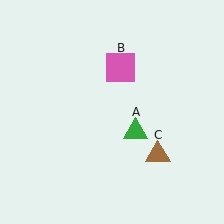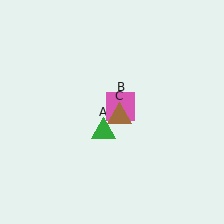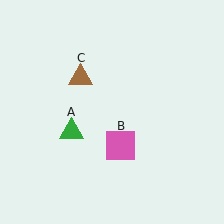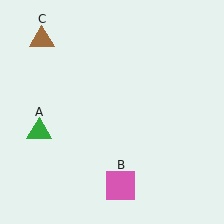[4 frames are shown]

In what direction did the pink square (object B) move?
The pink square (object B) moved down.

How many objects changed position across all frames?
3 objects changed position: green triangle (object A), pink square (object B), brown triangle (object C).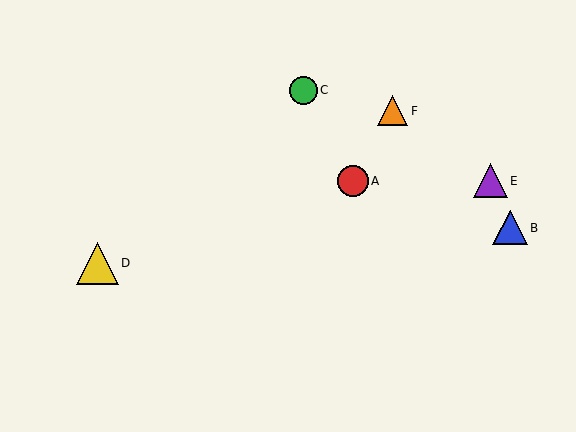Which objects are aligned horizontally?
Objects A, E are aligned horizontally.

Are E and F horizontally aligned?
No, E is at y≈181 and F is at y≈111.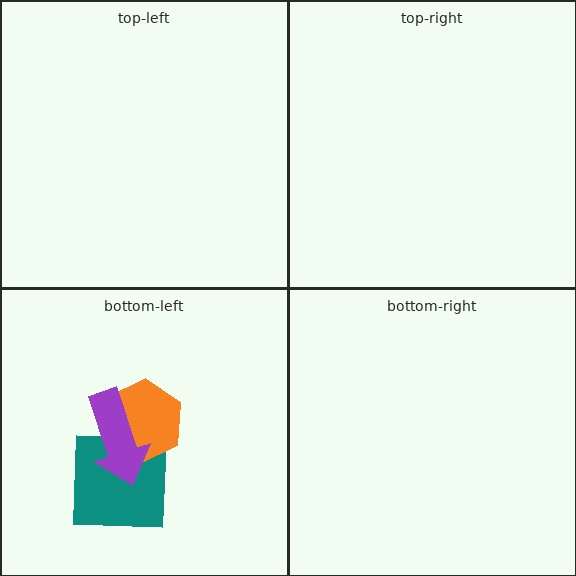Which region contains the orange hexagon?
The bottom-left region.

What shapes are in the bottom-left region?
The teal square, the orange hexagon, the purple arrow.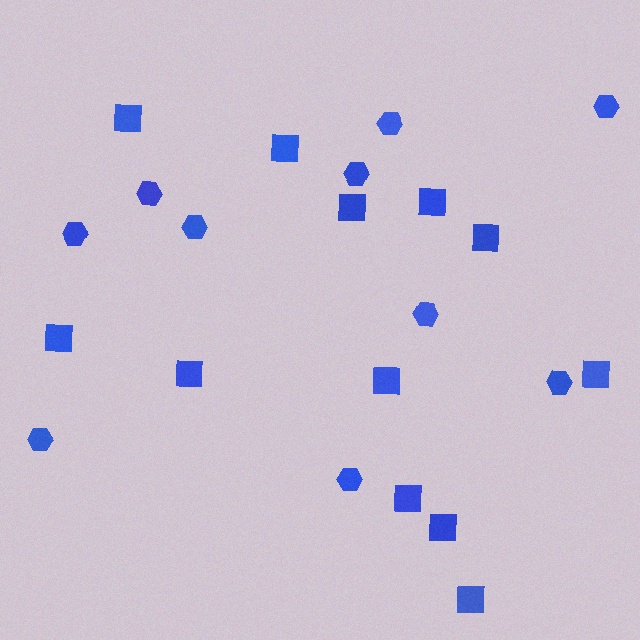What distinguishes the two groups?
There are 2 groups: one group of hexagons (10) and one group of squares (12).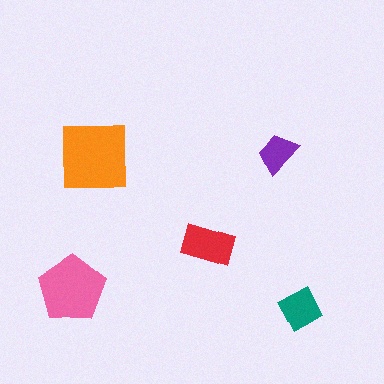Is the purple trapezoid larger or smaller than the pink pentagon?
Smaller.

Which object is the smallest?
The purple trapezoid.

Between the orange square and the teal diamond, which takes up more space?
The orange square.